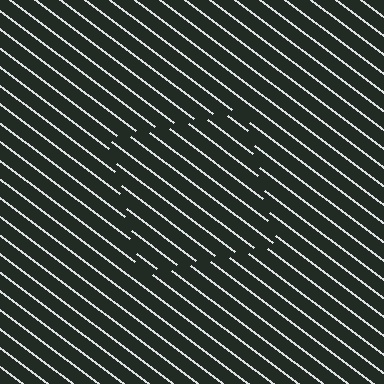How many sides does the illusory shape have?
4 sides — the line-ends trace a square.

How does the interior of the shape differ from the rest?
The interior of the shape contains the same grating, shifted by half a period — the contour is defined by the phase discontinuity where line-ends from the inner and outer gratings abut.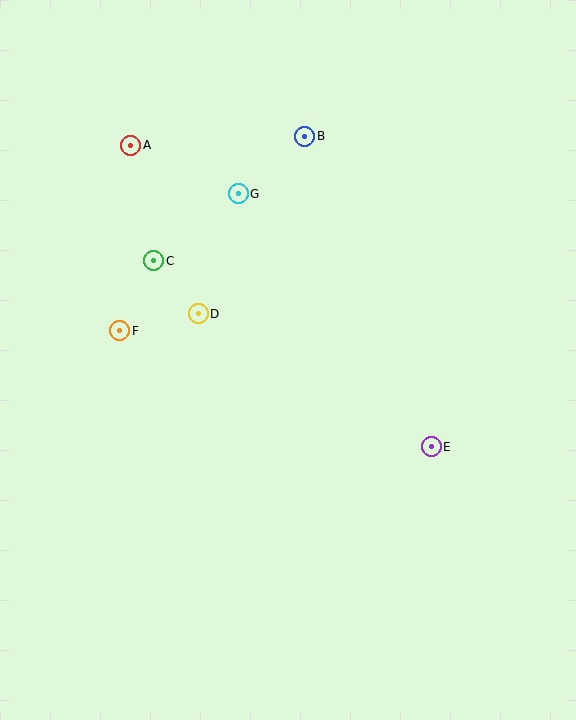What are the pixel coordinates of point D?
Point D is at (198, 314).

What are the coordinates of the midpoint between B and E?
The midpoint between B and E is at (368, 292).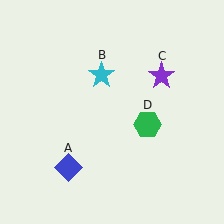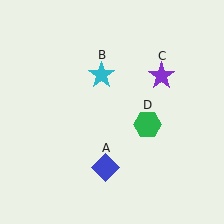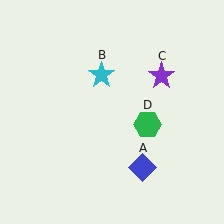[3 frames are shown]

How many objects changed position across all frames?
1 object changed position: blue diamond (object A).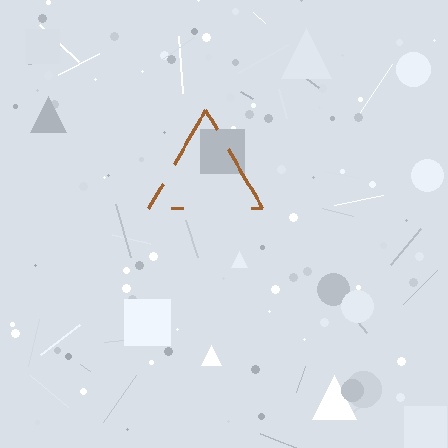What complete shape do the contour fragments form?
The contour fragments form a triangle.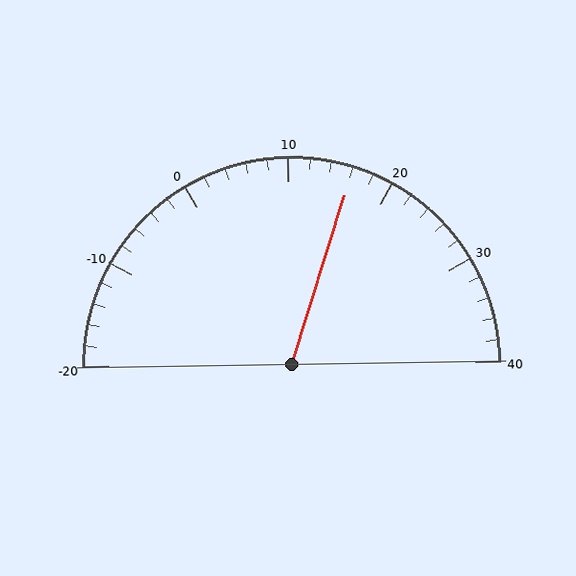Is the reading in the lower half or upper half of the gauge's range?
The reading is in the upper half of the range (-20 to 40).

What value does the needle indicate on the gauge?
The needle indicates approximately 16.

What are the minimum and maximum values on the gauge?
The gauge ranges from -20 to 40.